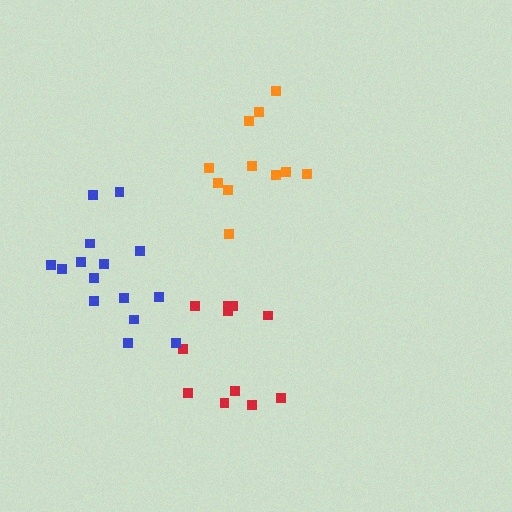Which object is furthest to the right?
The orange cluster is rightmost.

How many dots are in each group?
Group 1: 11 dots, Group 2: 11 dots, Group 3: 15 dots (37 total).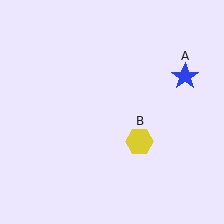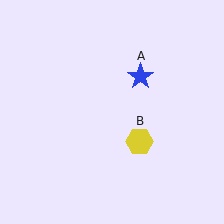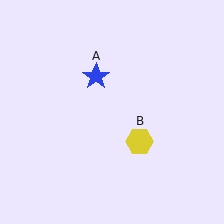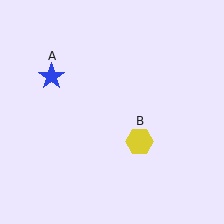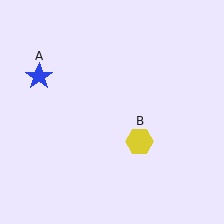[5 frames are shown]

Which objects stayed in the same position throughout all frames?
Yellow hexagon (object B) remained stationary.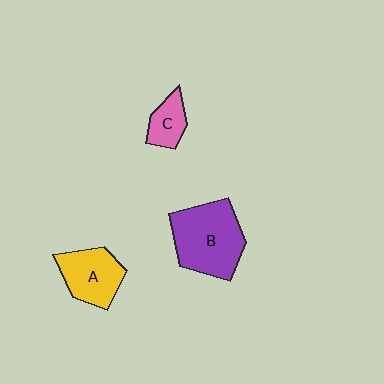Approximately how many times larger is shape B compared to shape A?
Approximately 1.5 times.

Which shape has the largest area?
Shape B (purple).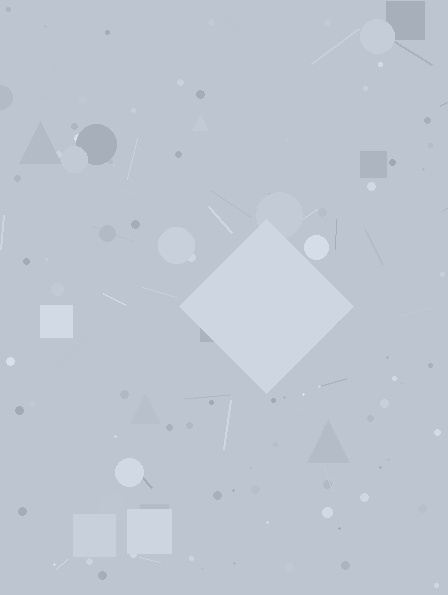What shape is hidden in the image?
A diamond is hidden in the image.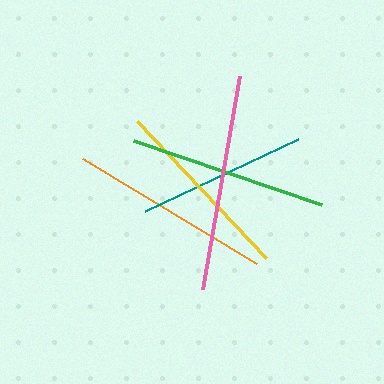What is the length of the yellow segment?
The yellow segment is approximately 189 pixels long.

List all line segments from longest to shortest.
From longest to shortest: pink, orange, green, yellow, teal.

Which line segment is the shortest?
The teal line is the shortest at approximately 169 pixels.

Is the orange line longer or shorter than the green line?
The orange line is longer than the green line.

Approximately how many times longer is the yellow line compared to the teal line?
The yellow line is approximately 1.1 times the length of the teal line.